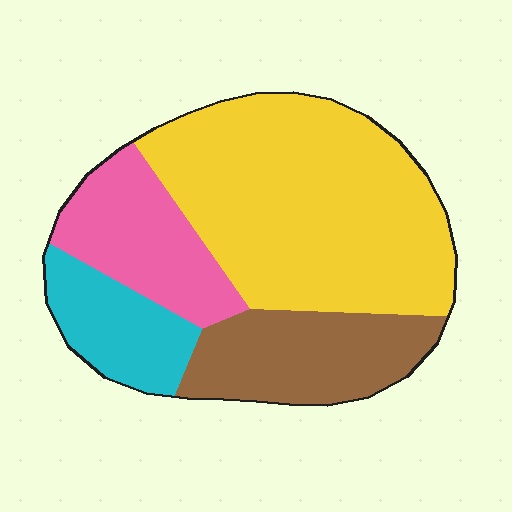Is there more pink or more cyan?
Pink.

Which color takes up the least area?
Cyan, at roughly 15%.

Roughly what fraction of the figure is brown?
Brown covers 20% of the figure.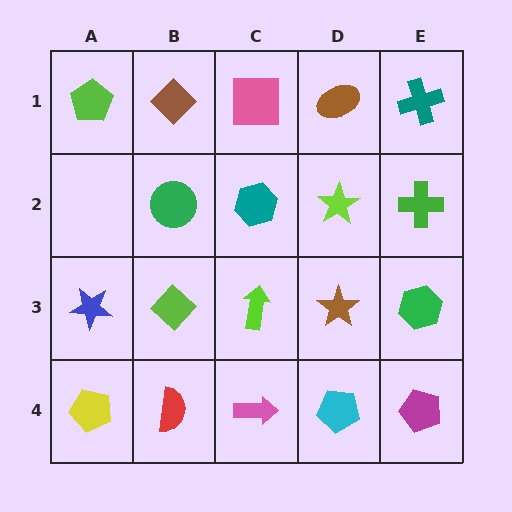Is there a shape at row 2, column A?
No, that cell is empty.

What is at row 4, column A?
A yellow pentagon.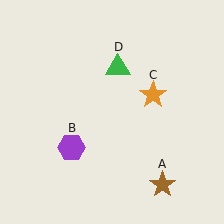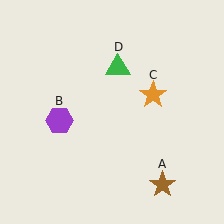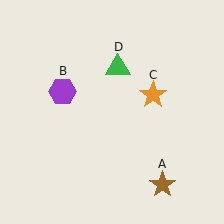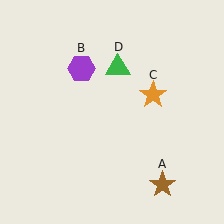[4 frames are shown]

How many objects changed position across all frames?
1 object changed position: purple hexagon (object B).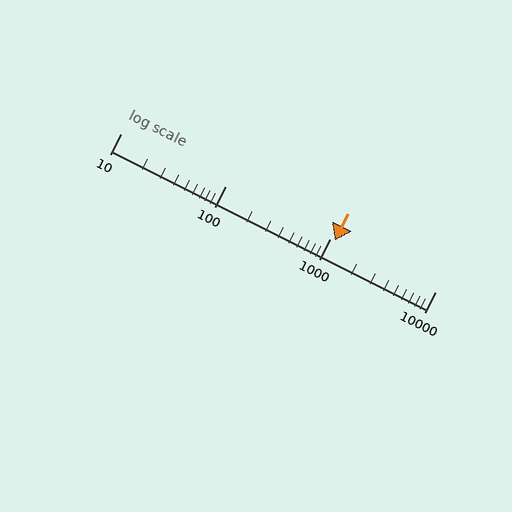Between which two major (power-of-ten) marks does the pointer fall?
The pointer is between 1000 and 10000.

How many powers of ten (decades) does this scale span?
The scale spans 3 decades, from 10 to 10000.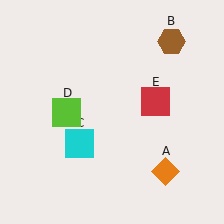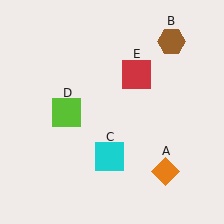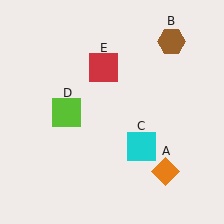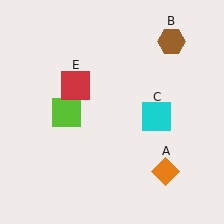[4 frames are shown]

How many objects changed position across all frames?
2 objects changed position: cyan square (object C), red square (object E).